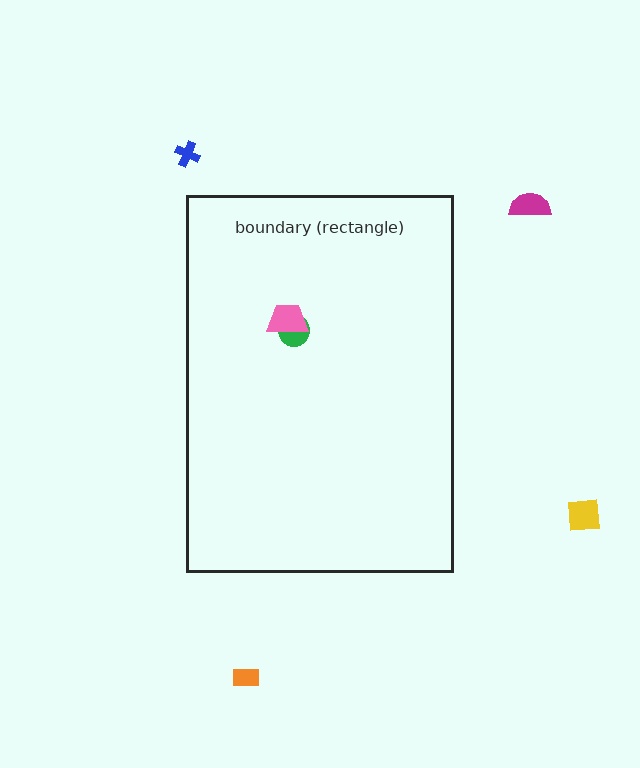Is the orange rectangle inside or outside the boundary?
Outside.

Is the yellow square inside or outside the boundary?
Outside.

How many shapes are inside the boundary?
2 inside, 4 outside.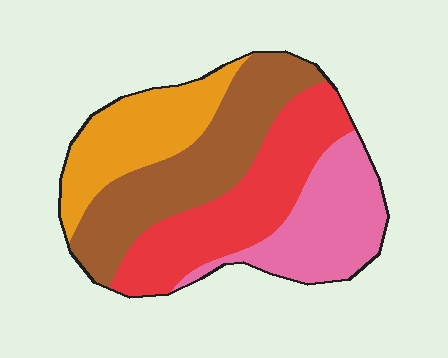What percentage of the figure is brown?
Brown covers roughly 30% of the figure.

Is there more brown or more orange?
Brown.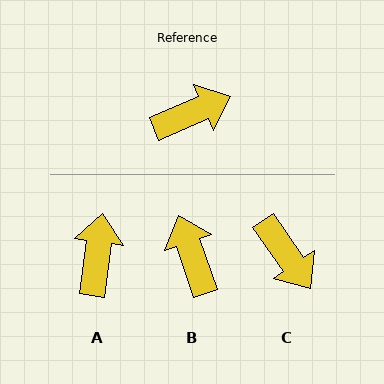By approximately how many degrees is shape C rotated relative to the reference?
Approximately 78 degrees clockwise.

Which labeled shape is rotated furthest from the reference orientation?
B, about 86 degrees away.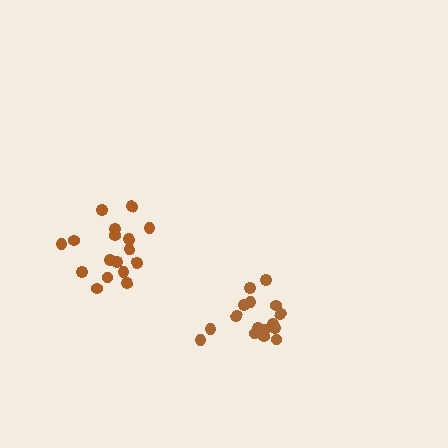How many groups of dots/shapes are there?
There are 2 groups.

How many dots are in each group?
Group 1: 17 dots, Group 2: 16 dots (33 total).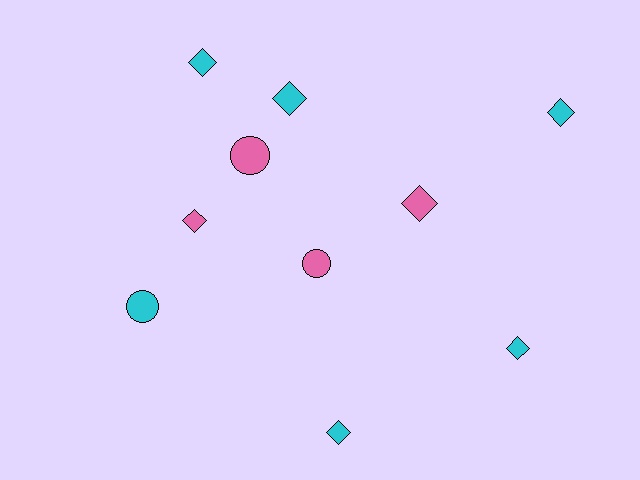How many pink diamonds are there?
There are 2 pink diamonds.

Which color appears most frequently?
Cyan, with 6 objects.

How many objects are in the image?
There are 10 objects.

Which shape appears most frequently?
Diamond, with 7 objects.